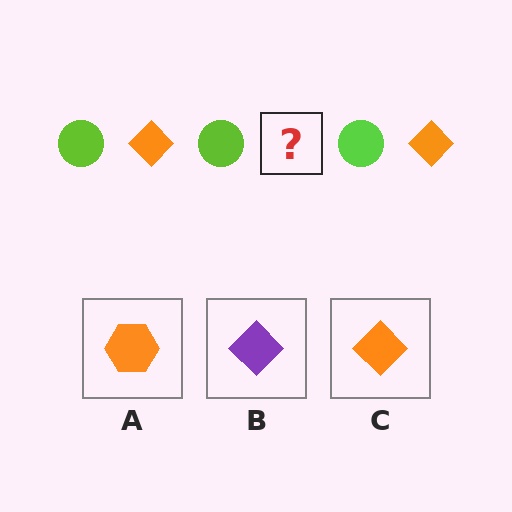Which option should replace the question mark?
Option C.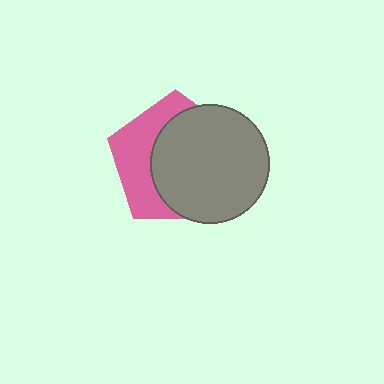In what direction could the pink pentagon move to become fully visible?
The pink pentagon could move left. That would shift it out from behind the gray circle entirely.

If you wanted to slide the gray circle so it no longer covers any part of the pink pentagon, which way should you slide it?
Slide it right — that is the most direct way to separate the two shapes.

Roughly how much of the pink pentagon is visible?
A small part of it is visible (roughly 38%).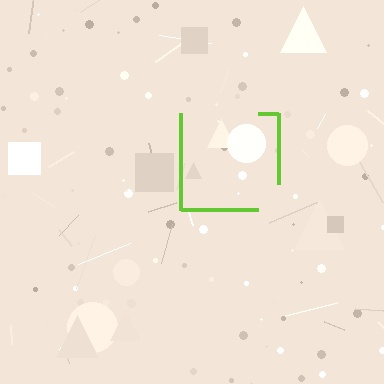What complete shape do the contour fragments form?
The contour fragments form a square.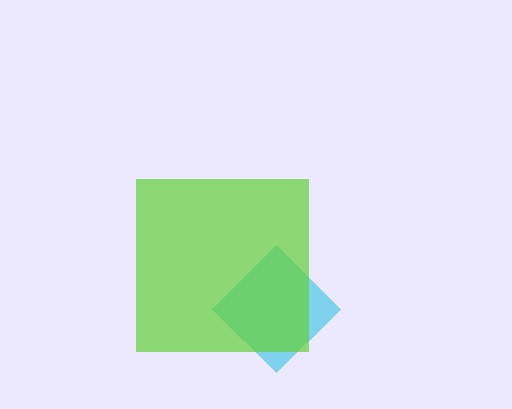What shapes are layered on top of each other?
The layered shapes are: a cyan diamond, a lime square.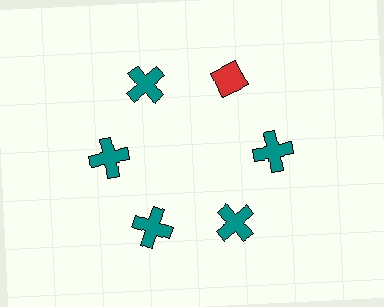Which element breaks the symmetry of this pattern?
The red diamond at roughly the 1 o'clock position breaks the symmetry. All other shapes are teal crosses.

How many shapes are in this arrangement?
There are 6 shapes arranged in a ring pattern.